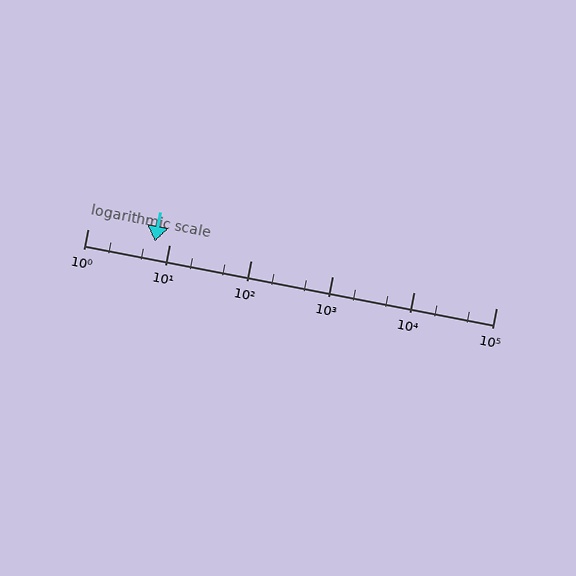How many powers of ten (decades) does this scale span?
The scale spans 5 decades, from 1 to 100000.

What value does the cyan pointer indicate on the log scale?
The pointer indicates approximately 6.7.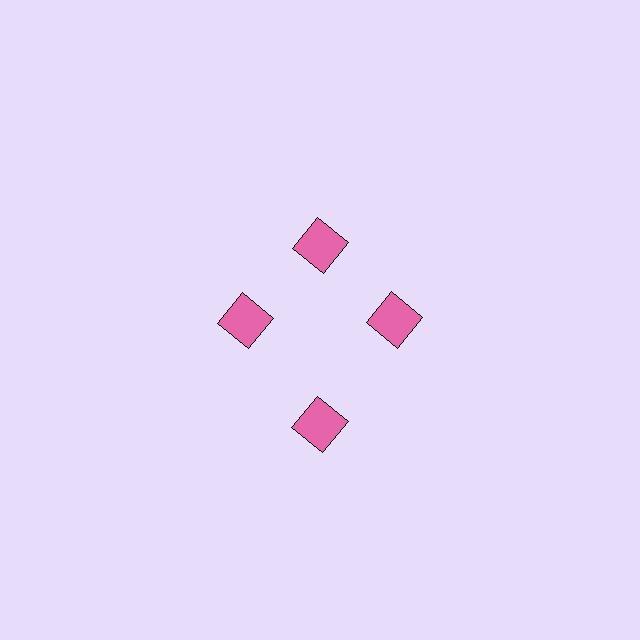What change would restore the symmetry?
The symmetry would be restored by moving it inward, back onto the ring so that all 4 squares sit at equal angles and equal distance from the center.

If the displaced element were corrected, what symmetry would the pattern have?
It would have 4-fold rotational symmetry — the pattern would map onto itself every 90 degrees.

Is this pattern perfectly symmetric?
No. The 4 pink squares are arranged in a ring, but one element near the 6 o'clock position is pushed outward from the center, breaking the 4-fold rotational symmetry.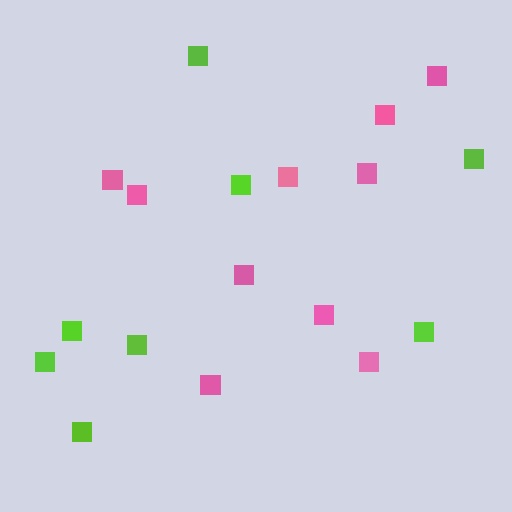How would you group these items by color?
There are 2 groups: one group of lime squares (8) and one group of pink squares (10).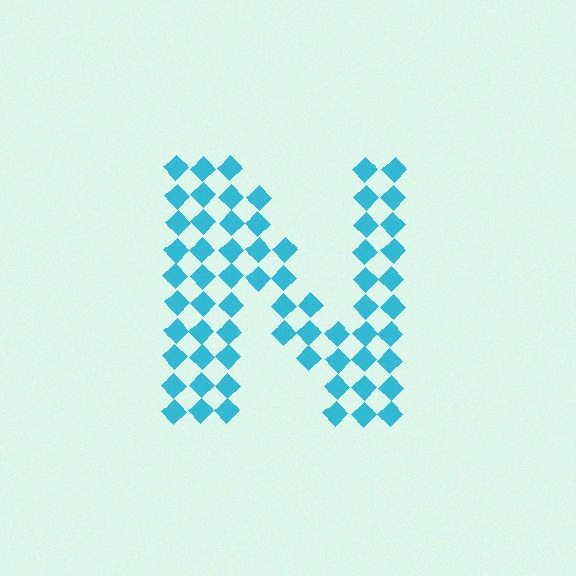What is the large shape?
The large shape is the letter N.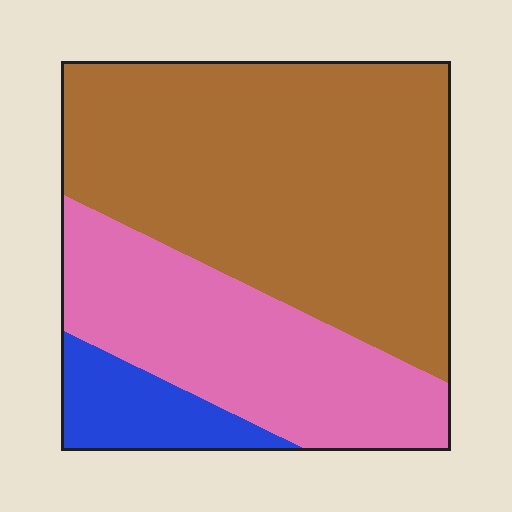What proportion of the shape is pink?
Pink takes up between a quarter and a half of the shape.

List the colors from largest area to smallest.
From largest to smallest: brown, pink, blue.